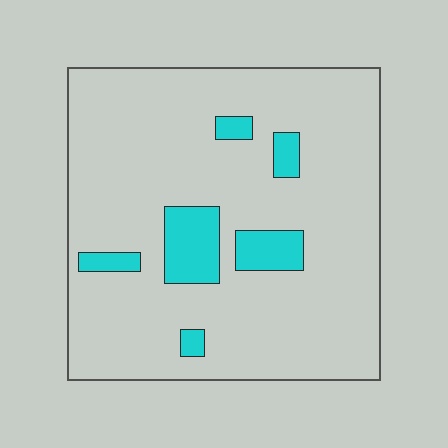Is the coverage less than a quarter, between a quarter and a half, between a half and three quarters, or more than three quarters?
Less than a quarter.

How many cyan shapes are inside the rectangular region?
6.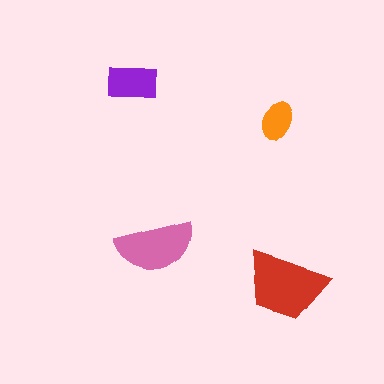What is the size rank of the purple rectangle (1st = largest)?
3rd.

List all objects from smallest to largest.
The orange ellipse, the purple rectangle, the pink semicircle, the red trapezoid.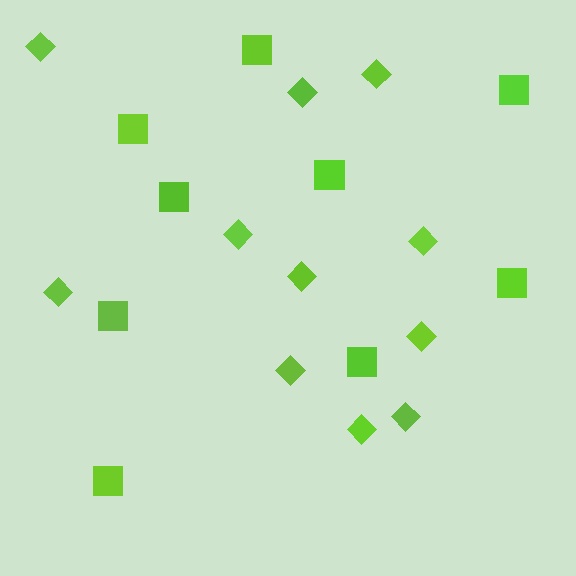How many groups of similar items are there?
There are 2 groups: one group of squares (9) and one group of diamonds (11).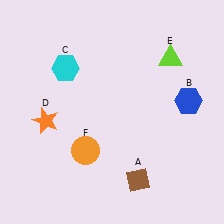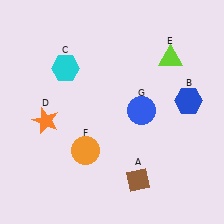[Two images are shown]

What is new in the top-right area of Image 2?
A blue circle (G) was added in the top-right area of Image 2.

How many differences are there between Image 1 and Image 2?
There is 1 difference between the two images.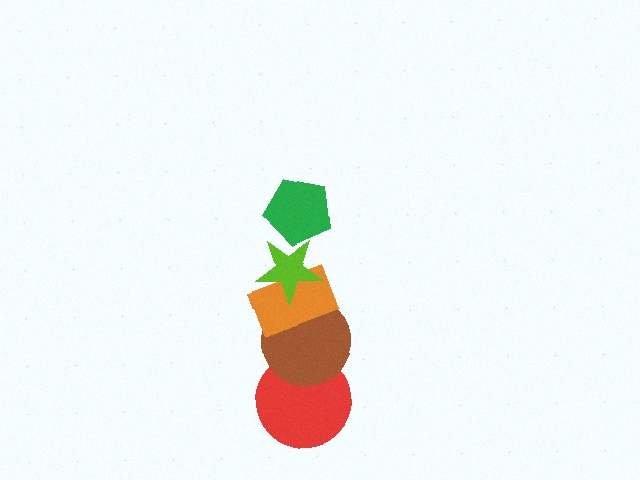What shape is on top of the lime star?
The green pentagon is on top of the lime star.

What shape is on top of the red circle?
The brown circle is on top of the red circle.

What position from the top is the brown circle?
The brown circle is 4th from the top.